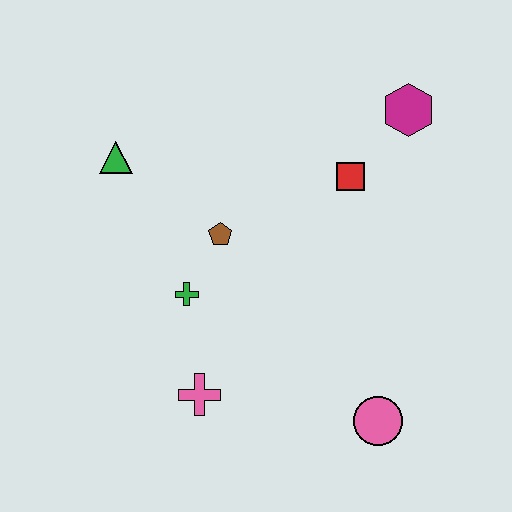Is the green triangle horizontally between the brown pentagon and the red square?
No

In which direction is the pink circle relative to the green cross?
The pink circle is to the right of the green cross.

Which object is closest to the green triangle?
The brown pentagon is closest to the green triangle.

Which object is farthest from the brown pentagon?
The pink circle is farthest from the brown pentagon.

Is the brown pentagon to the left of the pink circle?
Yes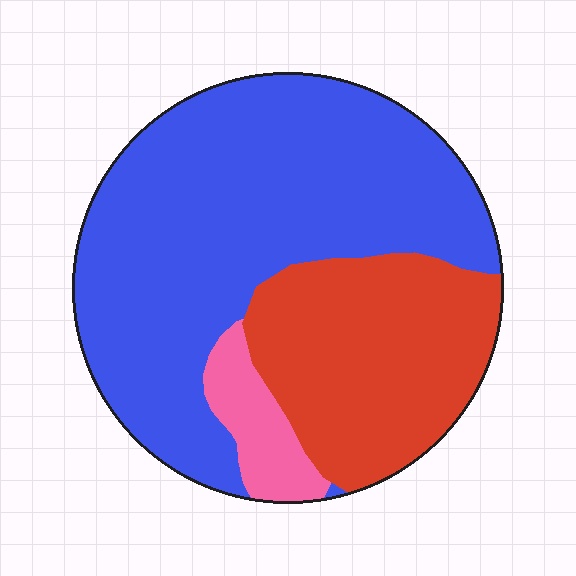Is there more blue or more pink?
Blue.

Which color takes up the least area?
Pink, at roughly 5%.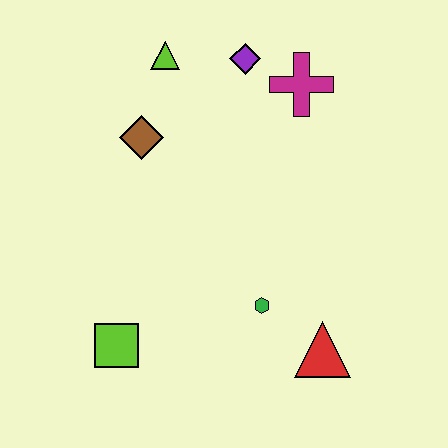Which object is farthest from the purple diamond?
The lime square is farthest from the purple diamond.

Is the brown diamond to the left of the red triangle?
Yes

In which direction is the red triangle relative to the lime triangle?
The red triangle is below the lime triangle.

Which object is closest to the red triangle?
The green hexagon is closest to the red triangle.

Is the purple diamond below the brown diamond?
No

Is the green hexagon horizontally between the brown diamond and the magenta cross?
Yes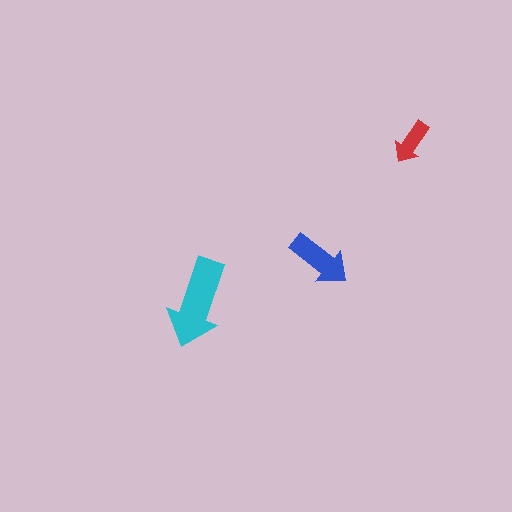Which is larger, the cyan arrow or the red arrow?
The cyan one.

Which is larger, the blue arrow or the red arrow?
The blue one.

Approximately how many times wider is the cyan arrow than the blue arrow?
About 1.5 times wider.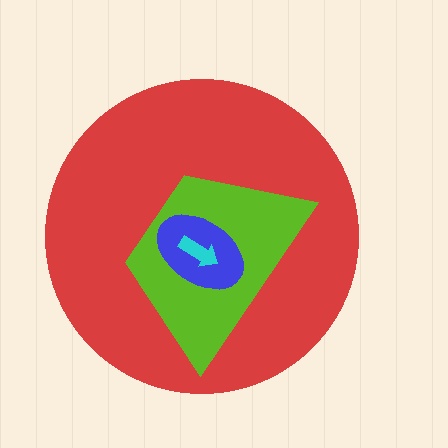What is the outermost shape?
The red circle.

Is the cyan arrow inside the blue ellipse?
Yes.